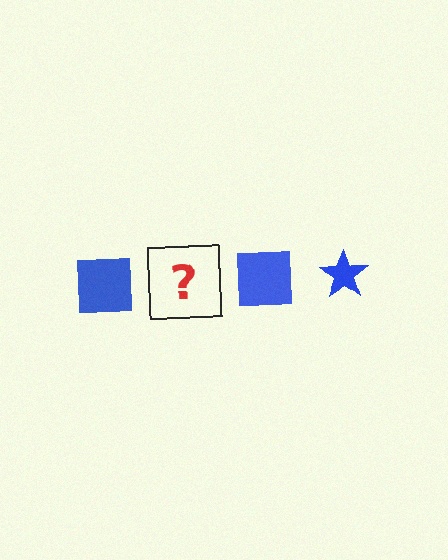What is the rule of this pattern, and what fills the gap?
The rule is that the pattern cycles through square, star shapes in blue. The gap should be filled with a blue star.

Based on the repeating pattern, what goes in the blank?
The blank should be a blue star.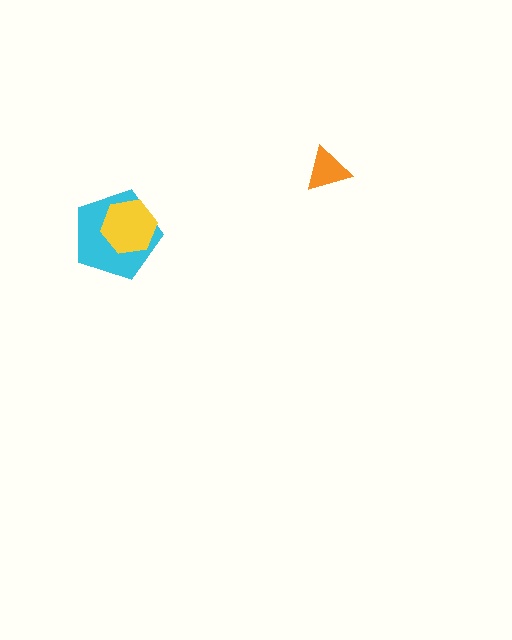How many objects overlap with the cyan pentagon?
1 object overlaps with the cyan pentagon.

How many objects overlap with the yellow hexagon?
1 object overlaps with the yellow hexagon.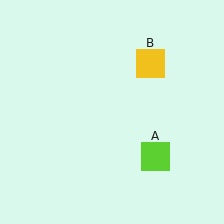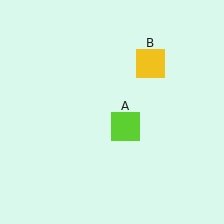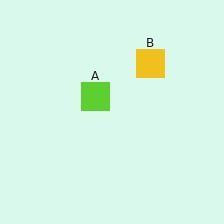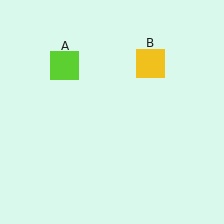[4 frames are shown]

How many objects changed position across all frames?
1 object changed position: lime square (object A).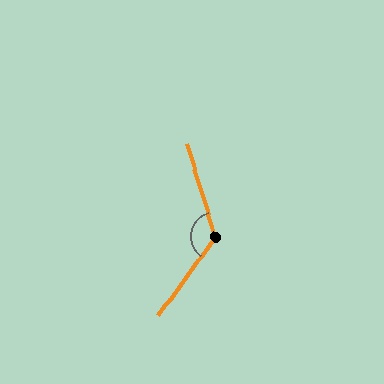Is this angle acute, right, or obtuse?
It is obtuse.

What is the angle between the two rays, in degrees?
Approximately 126 degrees.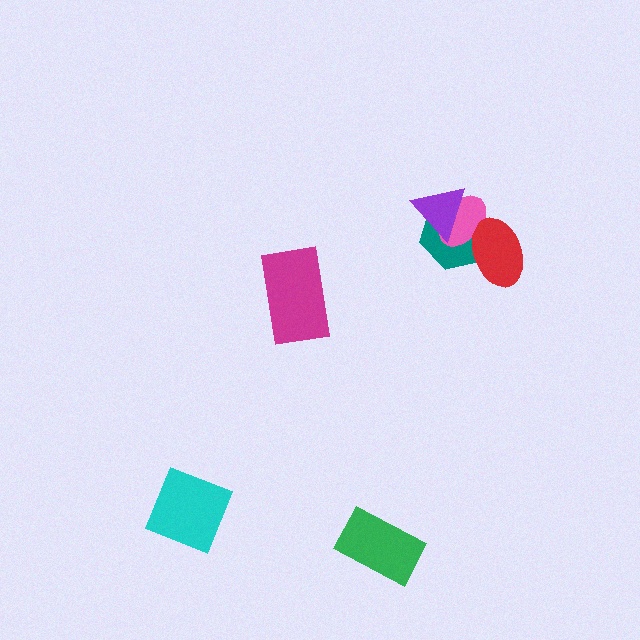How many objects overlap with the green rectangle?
0 objects overlap with the green rectangle.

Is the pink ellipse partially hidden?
Yes, it is partially covered by another shape.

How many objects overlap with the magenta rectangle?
0 objects overlap with the magenta rectangle.